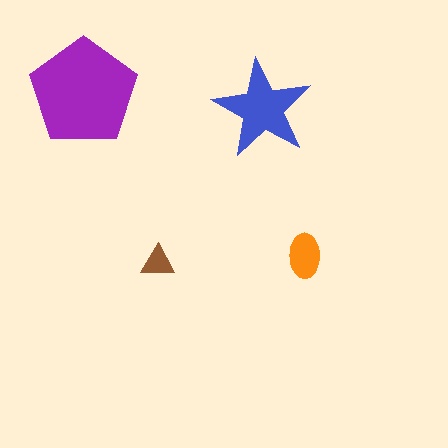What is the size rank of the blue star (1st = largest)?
2nd.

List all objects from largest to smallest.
The purple pentagon, the blue star, the orange ellipse, the brown triangle.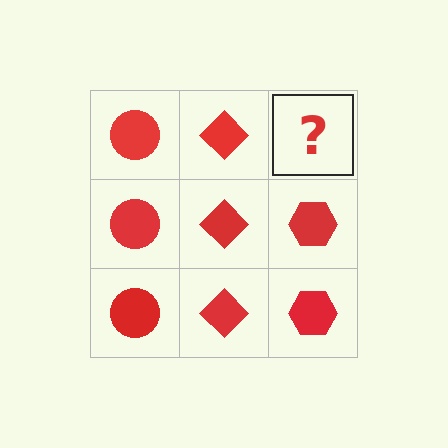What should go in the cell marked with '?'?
The missing cell should contain a red hexagon.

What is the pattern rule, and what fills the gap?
The rule is that each column has a consistent shape. The gap should be filled with a red hexagon.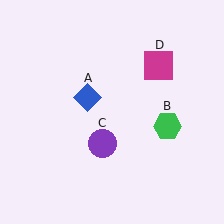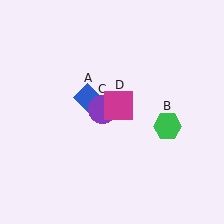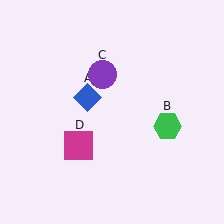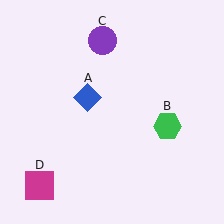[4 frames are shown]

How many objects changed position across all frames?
2 objects changed position: purple circle (object C), magenta square (object D).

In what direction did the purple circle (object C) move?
The purple circle (object C) moved up.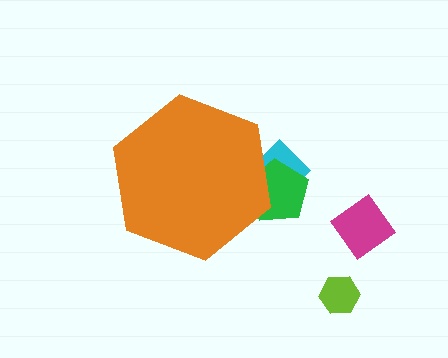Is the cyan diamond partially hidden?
Yes, the cyan diamond is partially hidden behind the orange hexagon.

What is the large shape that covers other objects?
An orange hexagon.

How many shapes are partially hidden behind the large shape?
3 shapes are partially hidden.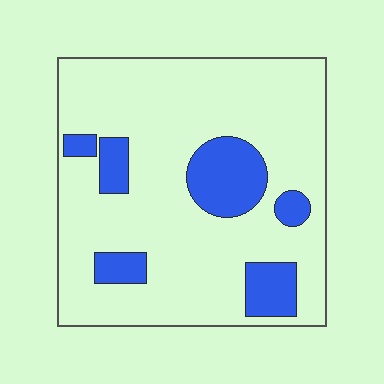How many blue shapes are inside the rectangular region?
6.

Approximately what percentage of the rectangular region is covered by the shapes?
Approximately 20%.